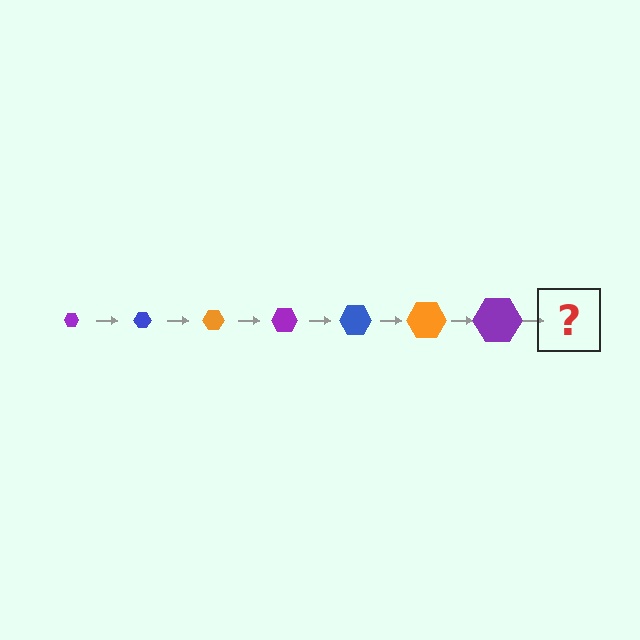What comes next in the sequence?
The next element should be a blue hexagon, larger than the previous one.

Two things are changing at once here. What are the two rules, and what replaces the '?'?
The two rules are that the hexagon grows larger each step and the color cycles through purple, blue, and orange. The '?' should be a blue hexagon, larger than the previous one.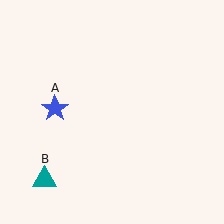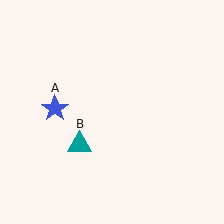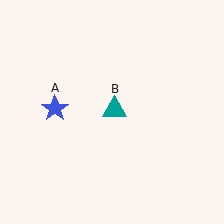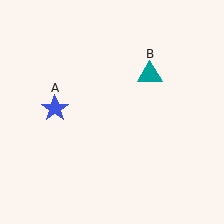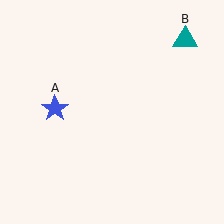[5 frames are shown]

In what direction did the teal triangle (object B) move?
The teal triangle (object B) moved up and to the right.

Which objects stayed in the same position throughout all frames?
Blue star (object A) remained stationary.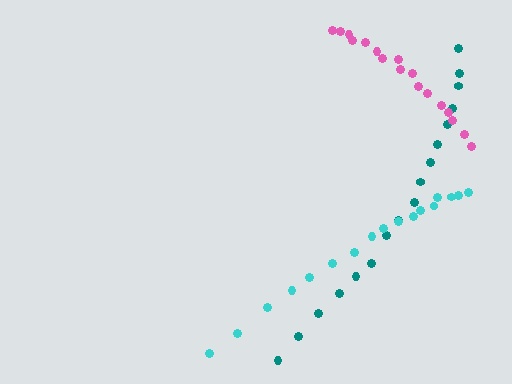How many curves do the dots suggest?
There are 3 distinct paths.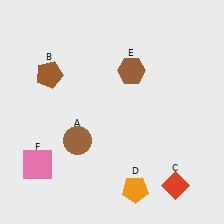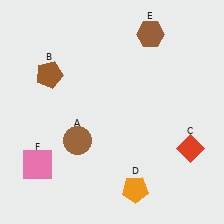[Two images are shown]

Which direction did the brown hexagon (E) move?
The brown hexagon (E) moved up.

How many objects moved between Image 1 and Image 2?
2 objects moved between the two images.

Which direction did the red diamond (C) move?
The red diamond (C) moved up.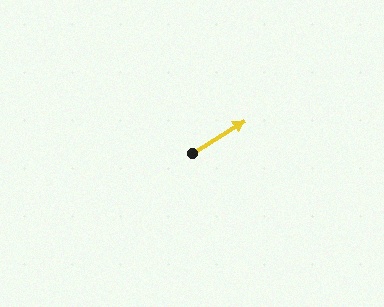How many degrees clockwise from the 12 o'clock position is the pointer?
Approximately 58 degrees.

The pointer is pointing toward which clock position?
Roughly 2 o'clock.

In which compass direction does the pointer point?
Northeast.